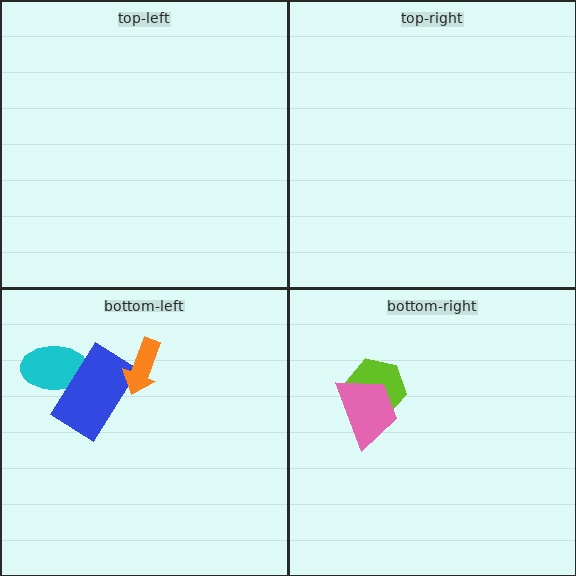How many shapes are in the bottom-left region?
3.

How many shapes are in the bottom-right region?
2.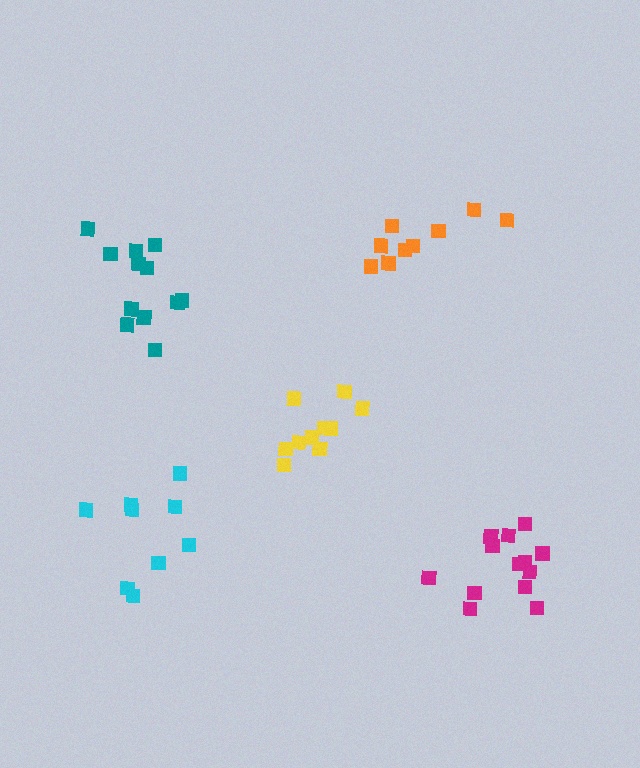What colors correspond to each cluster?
The clusters are colored: yellow, orange, cyan, magenta, teal.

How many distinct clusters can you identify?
There are 5 distinct clusters.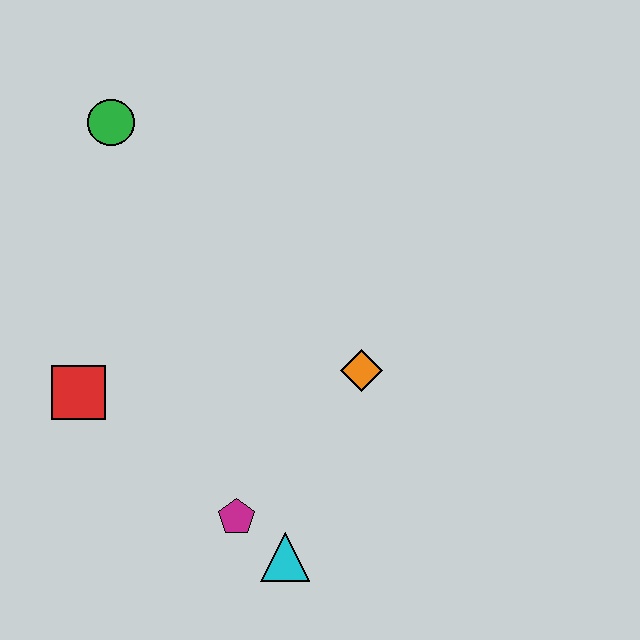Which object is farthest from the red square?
The orange diamond is farthest from the red square.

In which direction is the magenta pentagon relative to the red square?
The magenta pentagon is to the right of the red square.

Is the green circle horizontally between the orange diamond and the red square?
Yes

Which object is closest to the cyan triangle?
The magenta pentagon is closest to the cyan triangle.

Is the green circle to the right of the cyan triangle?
No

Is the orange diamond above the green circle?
No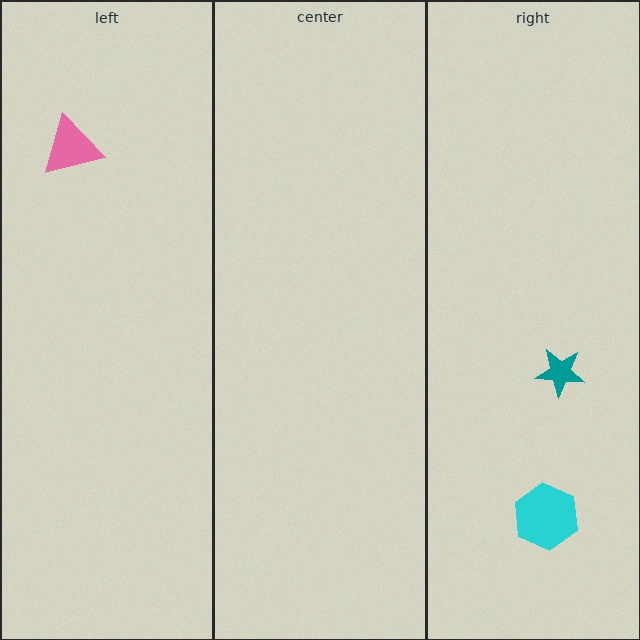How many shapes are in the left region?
1.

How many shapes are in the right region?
2.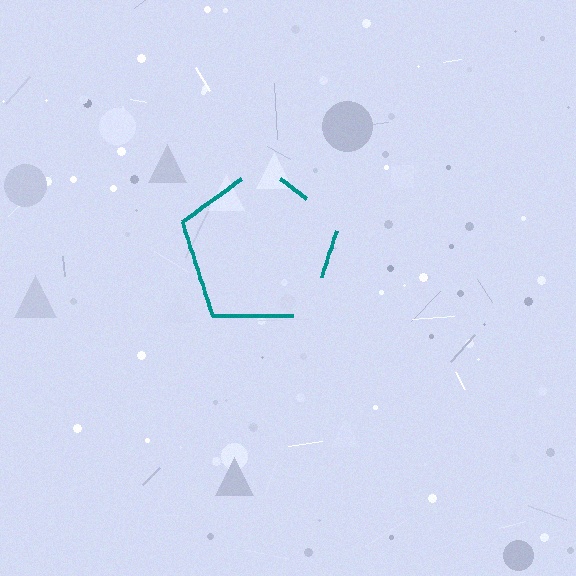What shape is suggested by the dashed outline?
The dashed outline suggests a pentagon.